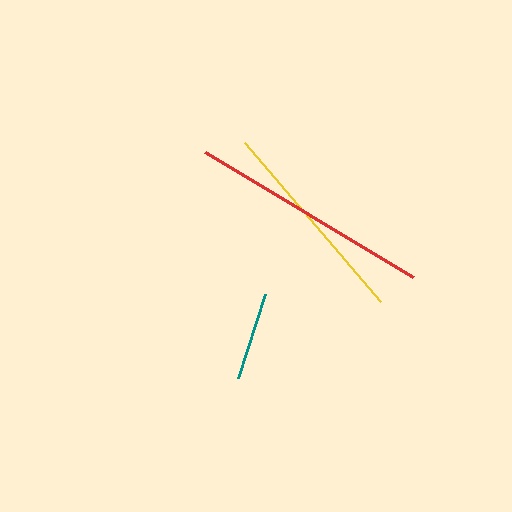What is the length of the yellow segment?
The yellow segment is approximately 209 pixels long.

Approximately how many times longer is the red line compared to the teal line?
The red line is approximately 2.7 times the length of the teal line.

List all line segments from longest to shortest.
From longest to shortest: red, yellow, teal.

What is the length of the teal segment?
The teal segment is approximately 89 pixels long.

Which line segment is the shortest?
The teal line is the shortest at approximately 89 pixels.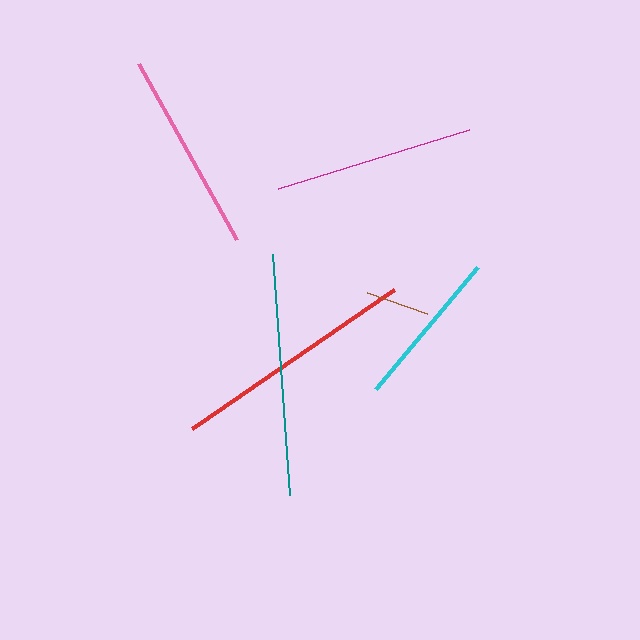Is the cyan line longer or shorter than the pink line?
The pink line is longer than the cyan line.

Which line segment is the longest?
The red line is the longest at approximately 245 pixels.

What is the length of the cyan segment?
The cyan segment is approximately 159 pixels long.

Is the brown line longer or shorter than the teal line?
The teal line is longer than the brown line.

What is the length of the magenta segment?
The magenta segment is approximately 200 pixels long.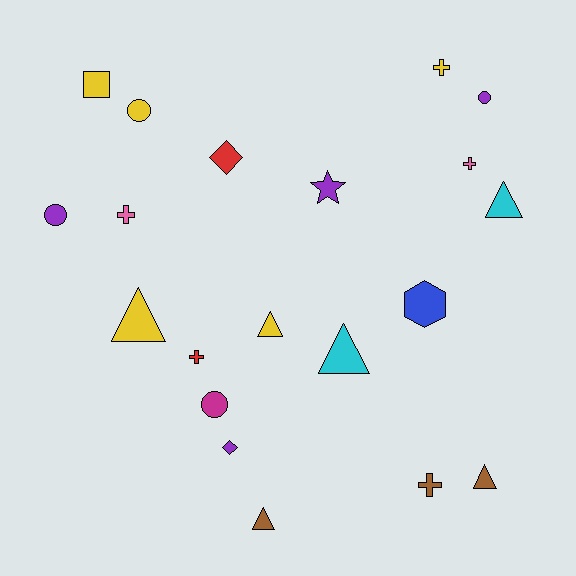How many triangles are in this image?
There are 6 triangles.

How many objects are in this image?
There are 20 objects.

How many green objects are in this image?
There are no green objects.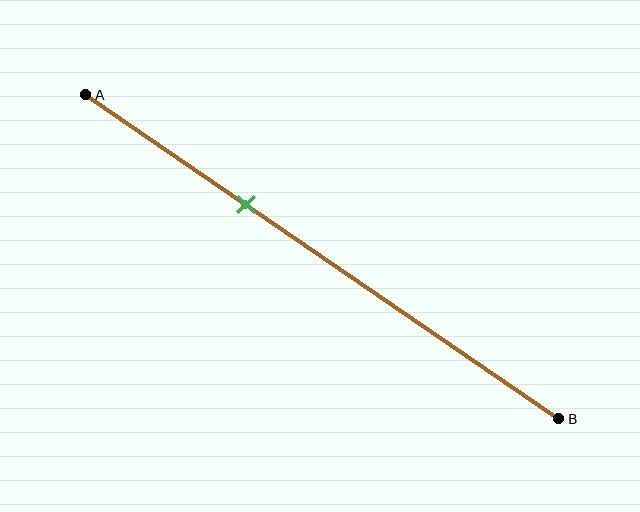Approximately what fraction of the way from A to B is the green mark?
The green mark is approximately 35% of the way from A to B.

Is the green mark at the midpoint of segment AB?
No, the mark is at about 35% from A, not at the 50% midpoint.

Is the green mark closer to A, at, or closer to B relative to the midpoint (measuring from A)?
The green mark is closer to point A than the midpoint of segment AB.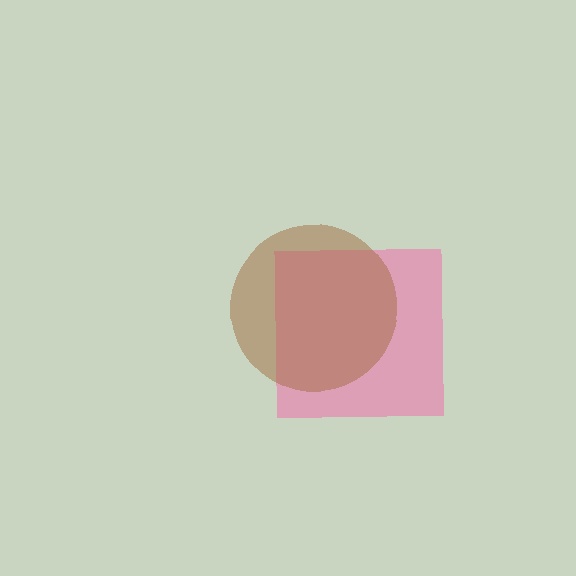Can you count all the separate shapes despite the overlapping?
Yes, there are 2 separate shapes.